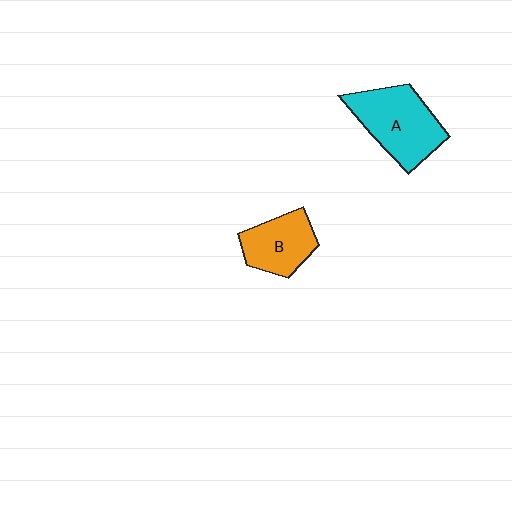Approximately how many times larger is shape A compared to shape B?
Approximately 1.4 times.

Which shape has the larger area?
Shape A (cyan).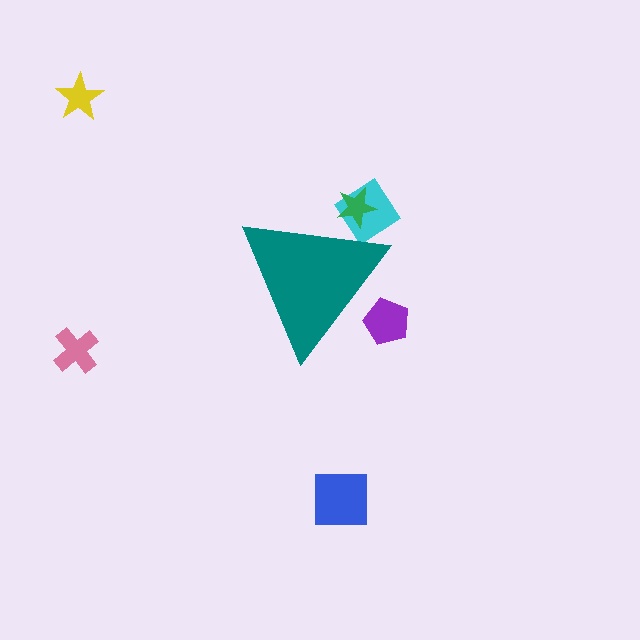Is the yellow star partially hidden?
No, the yellow star is fully visible.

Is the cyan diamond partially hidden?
Yes, the cyan diamond is partially hidden behind the teal triangle.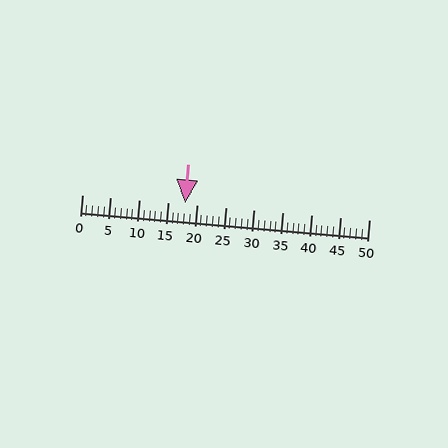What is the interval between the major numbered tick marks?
The major tick marks are spaced 5 units apart.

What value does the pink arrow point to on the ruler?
The pink arrow points to approximately 18.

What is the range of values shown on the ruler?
The ruler shows values from 0 to 50.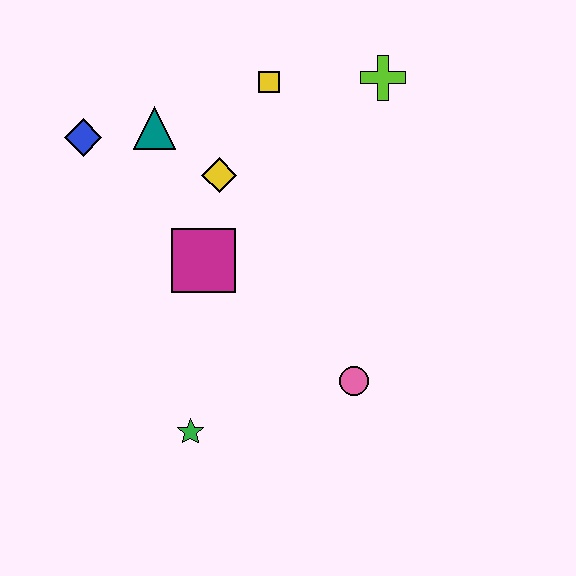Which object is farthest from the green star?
The lime cross is farthest from the green star.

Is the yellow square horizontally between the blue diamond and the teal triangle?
No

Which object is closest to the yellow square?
The yellow diamond is closest to the yellow square.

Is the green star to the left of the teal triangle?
No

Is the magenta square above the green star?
Yes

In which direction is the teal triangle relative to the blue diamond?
The teal triangle is to the right of the blue diamond.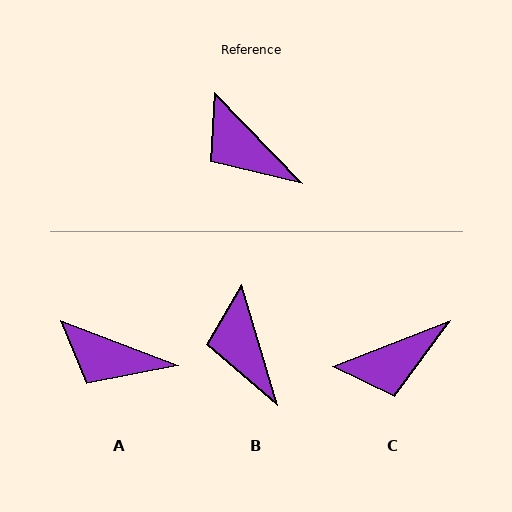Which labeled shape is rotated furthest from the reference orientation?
C, about 67 degrees away.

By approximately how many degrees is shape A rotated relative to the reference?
Approximately 25 degrees counter-clockwise.